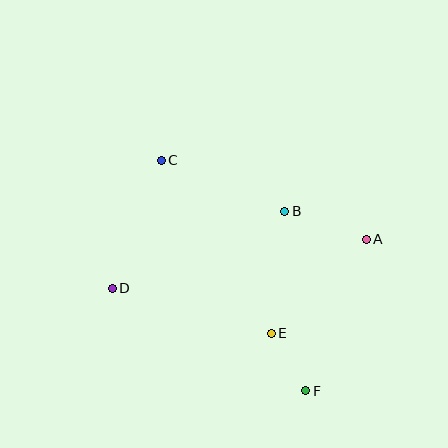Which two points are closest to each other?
Points E and F are closest to each other.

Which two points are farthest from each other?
Points C and F are farthest from each other.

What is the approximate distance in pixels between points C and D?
The distance between C and D is approximately 137 pixels.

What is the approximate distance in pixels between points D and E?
The distance between D and E is approximately 165 pixels.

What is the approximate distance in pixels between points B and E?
The distance between B and E is approximately 123 pixels.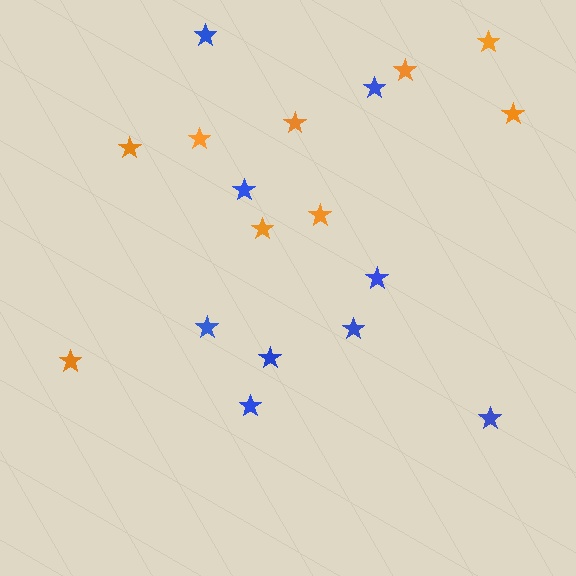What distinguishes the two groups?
There are 2 groups: one group of orange stars (9) and one group of blue stars (9).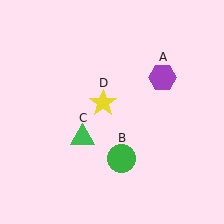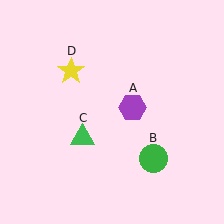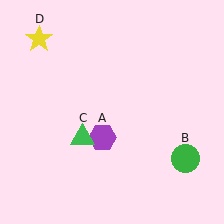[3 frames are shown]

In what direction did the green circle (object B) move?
The green circle (object B) moved right.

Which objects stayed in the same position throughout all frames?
Green triangle (object C) remained stationary.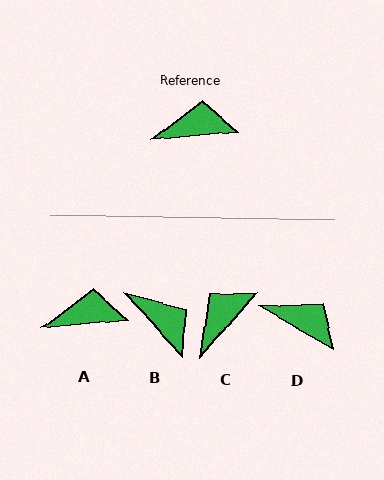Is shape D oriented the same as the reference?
No, it is off by about 34 degrees.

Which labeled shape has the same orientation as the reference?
A.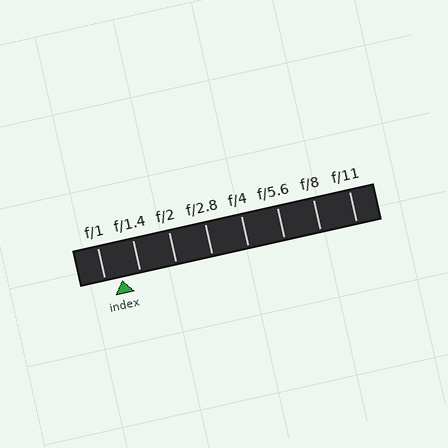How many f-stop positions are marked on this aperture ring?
There are 8 f-stop positions marked.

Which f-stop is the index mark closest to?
The index mark is closest to f/1.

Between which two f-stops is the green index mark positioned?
The index mark is between f/1 and f/1.4.